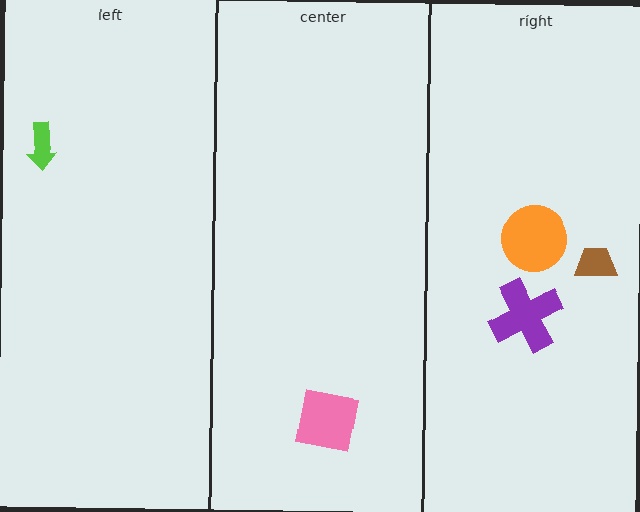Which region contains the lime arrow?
The left region.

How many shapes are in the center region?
1.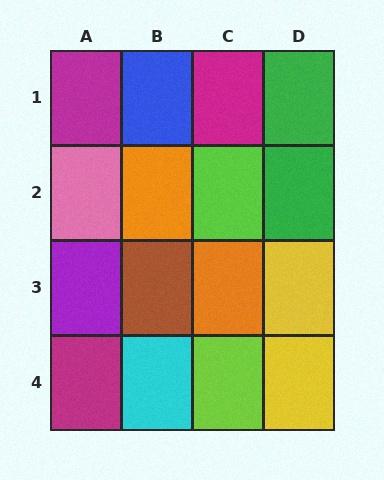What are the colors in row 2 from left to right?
Pink, orange, lime, green.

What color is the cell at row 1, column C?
Magenta.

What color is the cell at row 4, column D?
Yellow.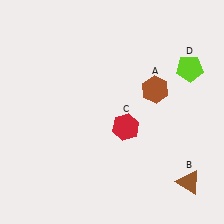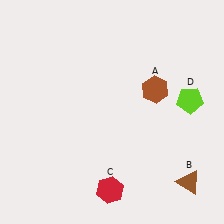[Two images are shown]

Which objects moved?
The objects that moved are: the red hexagon (C), the lime pentagon (D).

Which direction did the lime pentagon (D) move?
The lime pentagon (D) moved down.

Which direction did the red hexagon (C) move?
The red hexagon (C) moved down.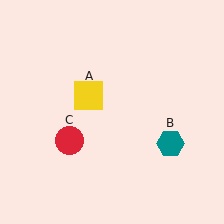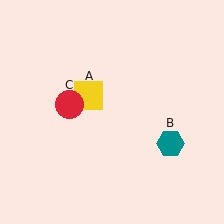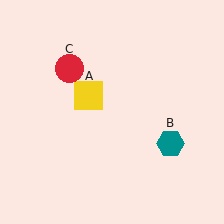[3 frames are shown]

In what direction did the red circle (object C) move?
The red circle (object C) moved up.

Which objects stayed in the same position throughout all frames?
Yellow square (object A) and teal hexagon (object B) remained stationary.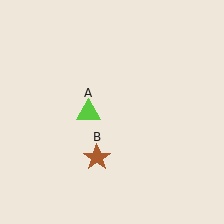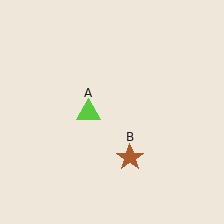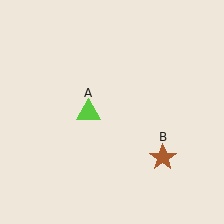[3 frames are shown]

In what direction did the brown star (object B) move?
The brown star (object B) moved right.